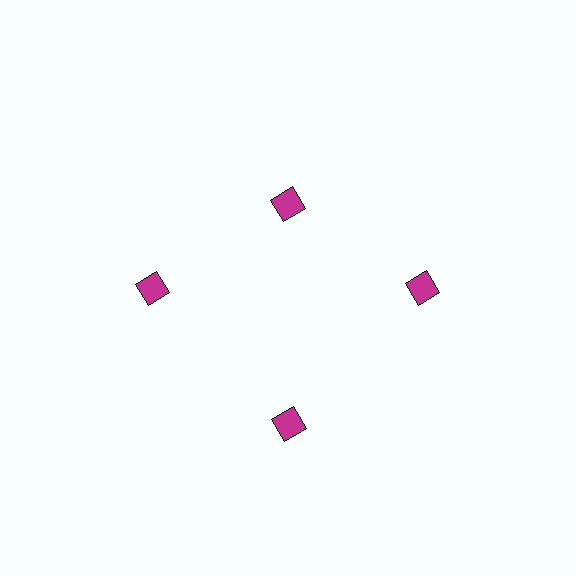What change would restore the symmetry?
The symmetry would be restored by moving it outward, back onto the ring so that all 4 diamonds sit at equal angles and equal distance from the center.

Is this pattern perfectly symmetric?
No. The 4 magenta diamonds are arranged in a ring, but one element near the 12 o'clock position is pulled inward toward the center, breaking the 4-fold rotational symmetry.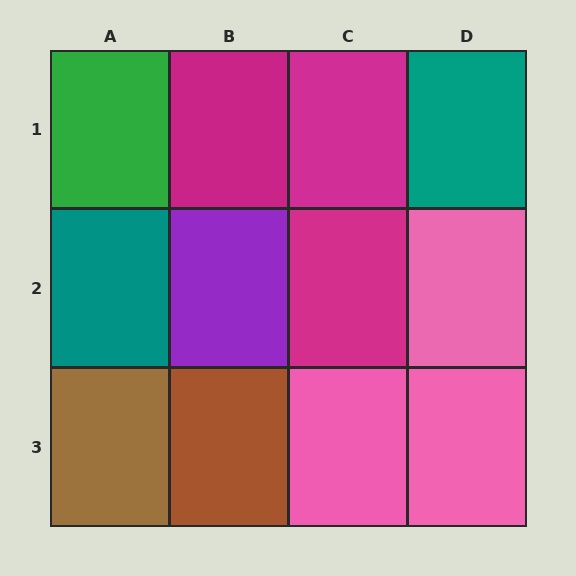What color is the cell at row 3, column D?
Pink.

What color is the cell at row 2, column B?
Purple.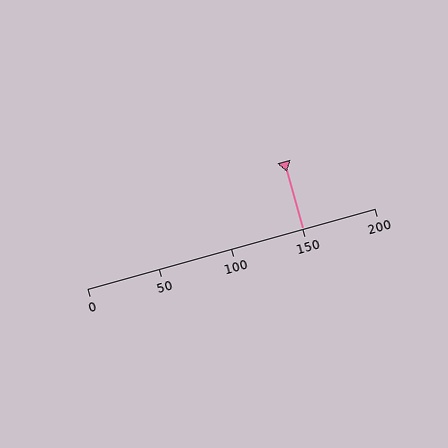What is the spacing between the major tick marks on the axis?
The major ticks are spaced 50 apart.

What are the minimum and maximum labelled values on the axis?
The axis runs from 0 to 200.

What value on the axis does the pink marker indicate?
The marker indicates approximately 150.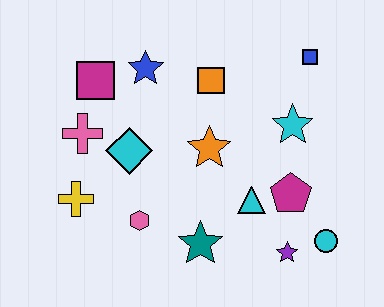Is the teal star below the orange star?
Yes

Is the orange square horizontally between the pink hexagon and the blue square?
Yes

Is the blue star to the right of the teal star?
No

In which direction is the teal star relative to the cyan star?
The teal star is below the cyan star.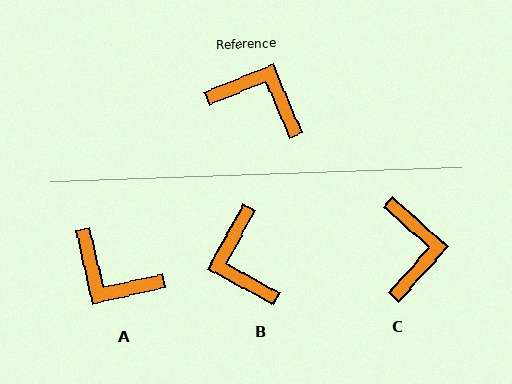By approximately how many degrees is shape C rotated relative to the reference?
Approximately 64 degrees clockwise.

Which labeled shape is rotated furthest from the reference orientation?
A, about 170 degrees away.